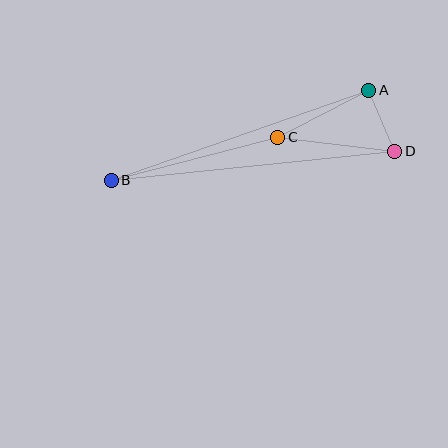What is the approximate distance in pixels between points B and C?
The distance between B and C is approximately 172 pixels.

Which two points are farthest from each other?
Points B and D are farthest from each other.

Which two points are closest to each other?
Points A and D are closest to each other.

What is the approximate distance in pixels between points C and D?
The distance between C and D is approximately 118 pixels.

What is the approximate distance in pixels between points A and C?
The distance between A and C is approximately 102 pixels.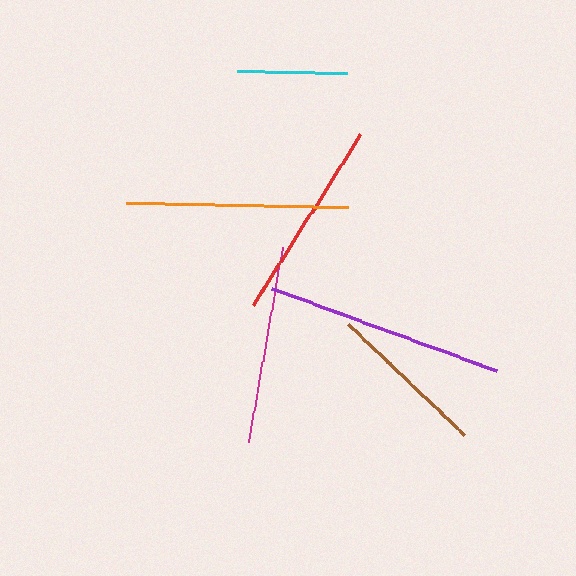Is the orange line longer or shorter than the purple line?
The purple line is longer than the orange line.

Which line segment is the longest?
The purple line is the longest at approximately 240 pixels.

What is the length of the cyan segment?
The cyan segment is approximately 111 pixels long.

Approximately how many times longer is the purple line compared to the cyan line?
The purple line is approximately 2.2 times the length of the cyan line.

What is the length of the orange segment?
The orange segment is approximately 221 pixels long.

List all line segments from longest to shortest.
From longest to shortest: purple, orange, red, magenta, brown, cyan.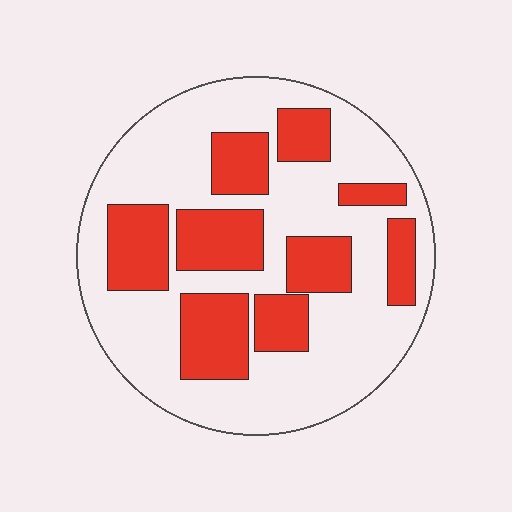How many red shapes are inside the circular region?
9.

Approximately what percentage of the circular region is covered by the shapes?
Approximately 35%.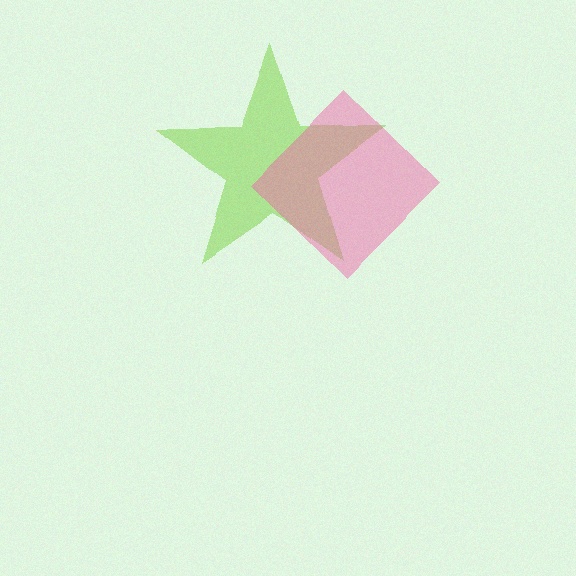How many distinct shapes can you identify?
There are 2 distinct shapes: a lime star, a pink diamond.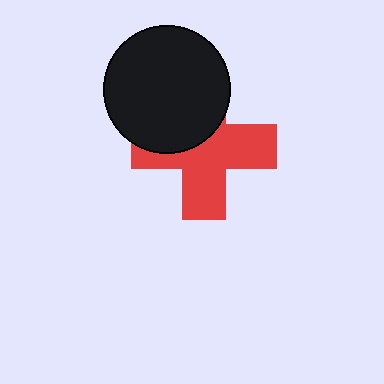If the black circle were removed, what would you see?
You would see the complete red cross.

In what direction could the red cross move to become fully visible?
The red cross could move down. That would shift it out from behind the black circle entirely.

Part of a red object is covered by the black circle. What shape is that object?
It is a cross.